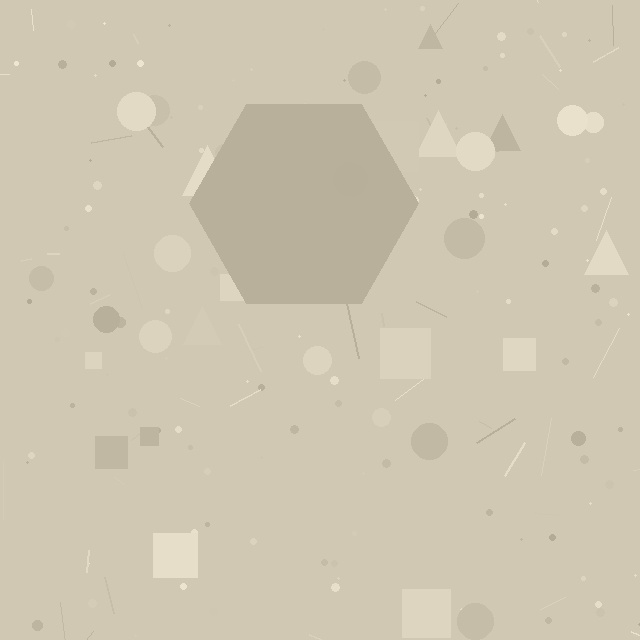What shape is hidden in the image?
A hexagon is hidden in the image.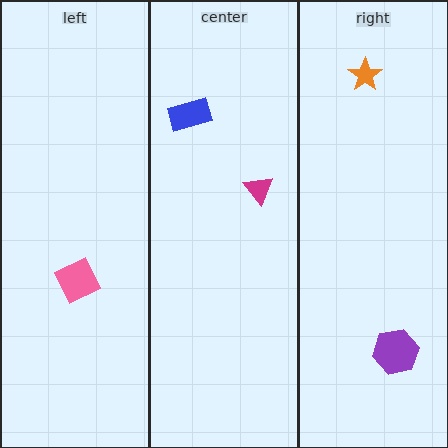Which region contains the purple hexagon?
The right region.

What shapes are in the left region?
The pink diamond.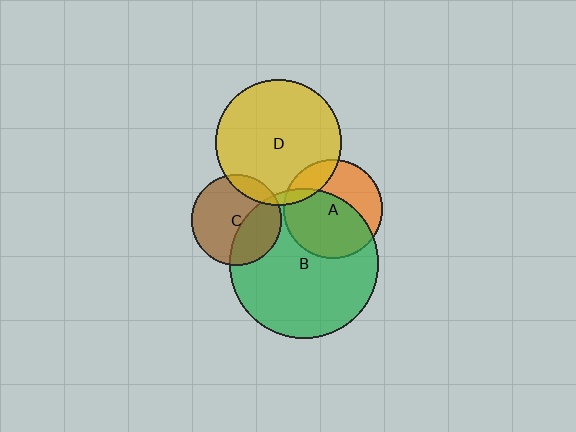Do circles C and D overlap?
Yes.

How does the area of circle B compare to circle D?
Approximately 1.4 times.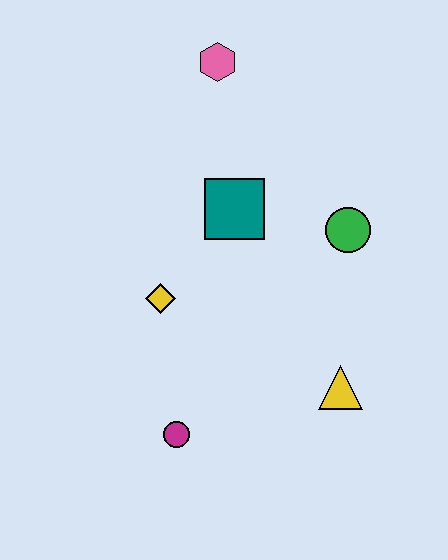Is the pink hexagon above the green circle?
Yes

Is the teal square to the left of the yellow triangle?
Yes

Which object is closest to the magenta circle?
The yellow diamond is closest to the magenta circle.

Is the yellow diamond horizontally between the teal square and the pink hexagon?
No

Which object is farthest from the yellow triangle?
The pink hexagon is farthest from the yellow triangle.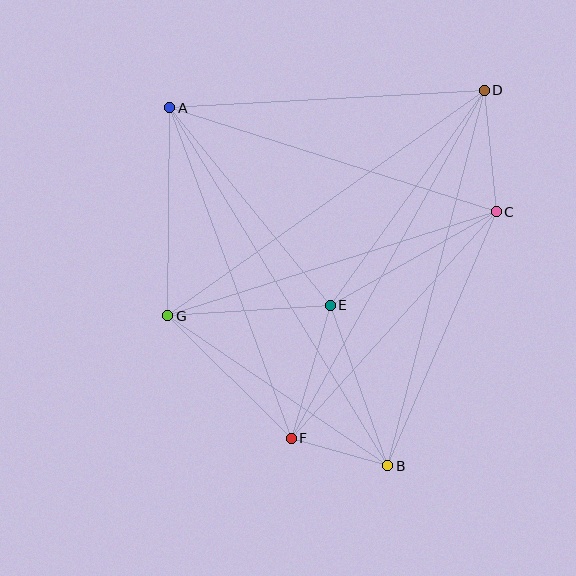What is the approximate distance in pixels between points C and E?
The distance between C and E is approximately 191 pixels.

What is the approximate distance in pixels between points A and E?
The distance between A and E is approximately 254 pixels.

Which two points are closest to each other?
Points B and F are closest to each other.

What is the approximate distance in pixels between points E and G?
The distance between E and G is approximately 163 pixels.